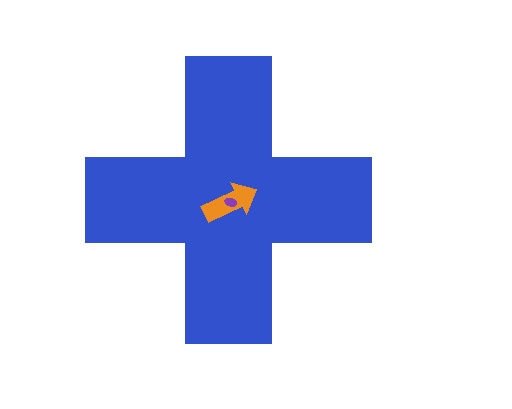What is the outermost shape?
The blue cross.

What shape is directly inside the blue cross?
The orange arrow.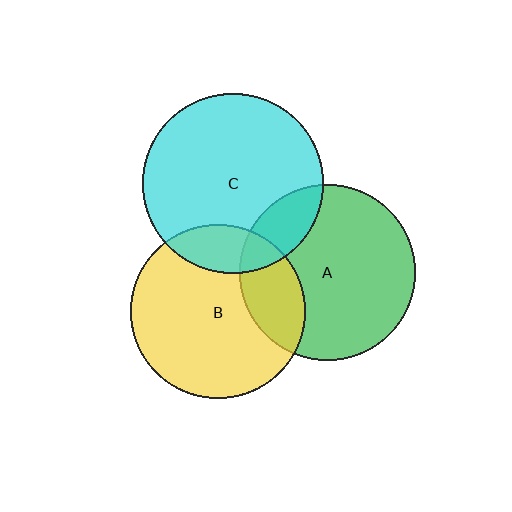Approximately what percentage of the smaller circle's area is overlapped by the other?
Approximately 15%.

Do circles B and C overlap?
Yes.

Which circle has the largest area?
Circle C (cyan).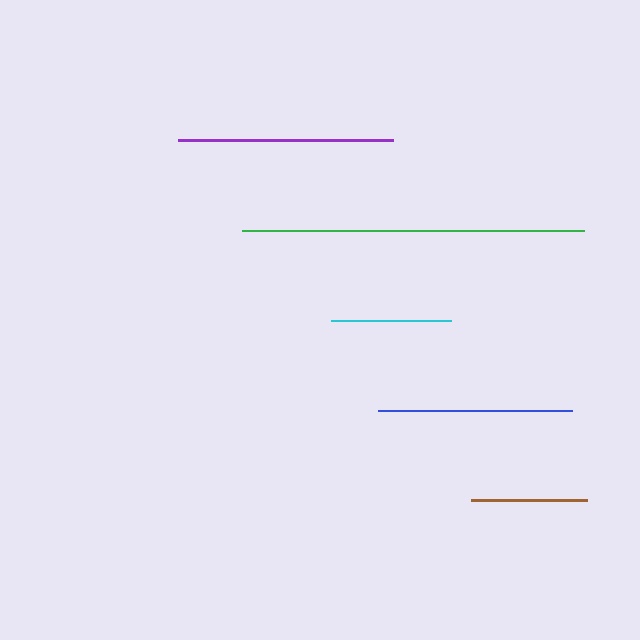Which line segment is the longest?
The green line is the longest at approximately 342 pixels.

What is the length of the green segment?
The green segment is approximately 342 pixels long.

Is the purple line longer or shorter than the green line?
The green line is longer than the purple line.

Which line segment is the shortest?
The brown line is the shortest at approximately 116 pixels.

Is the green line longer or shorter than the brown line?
The green line is longer than the brown line.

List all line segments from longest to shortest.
From longest to shortest: green, purple, blue, cyan, brown.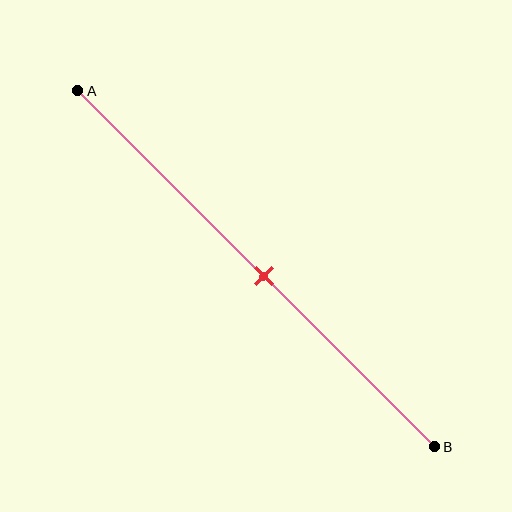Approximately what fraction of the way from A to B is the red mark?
The red mark is approximately 50% of the way from A to B.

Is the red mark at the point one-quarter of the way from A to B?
No, the mark is at about 50% from A, not at the 25% one-quarter point.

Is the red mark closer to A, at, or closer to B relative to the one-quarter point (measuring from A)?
The red mark is closer to point B than the one-quarter point of segment AB.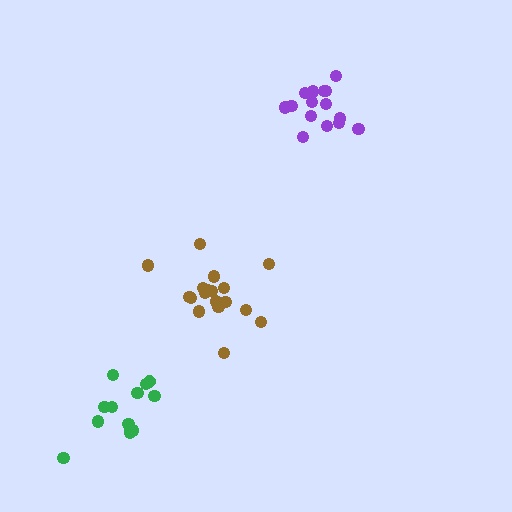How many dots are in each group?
Group 1: 18 dots, Group 2: 15 dots, Group 3: 13 dots (46 total).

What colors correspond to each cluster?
The clusters are colored: brown, purple, green.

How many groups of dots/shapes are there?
There are 3 groups.